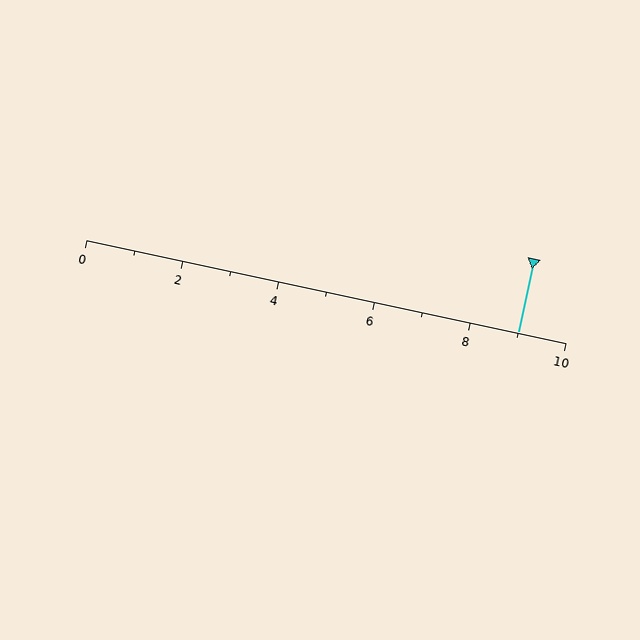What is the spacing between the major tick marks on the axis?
The major ticks are spaced 2 apart.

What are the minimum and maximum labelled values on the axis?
The axis runs from 0 to 10.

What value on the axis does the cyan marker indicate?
The marker indicates approximately 9.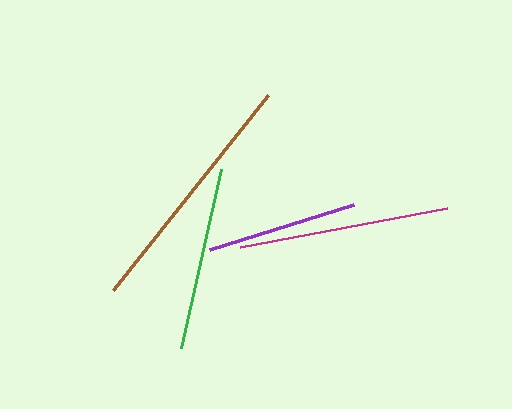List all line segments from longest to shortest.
From longest to shortest: brown, magenta, green, purple.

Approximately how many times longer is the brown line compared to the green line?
The brown line is approximately 1.4 times the length of the green line.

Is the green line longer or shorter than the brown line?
The brown line is longer than the green line.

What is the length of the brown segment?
The brown segment is approximately 250 pixels long.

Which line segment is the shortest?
The purple line is the shortest at approximately 151 pixels.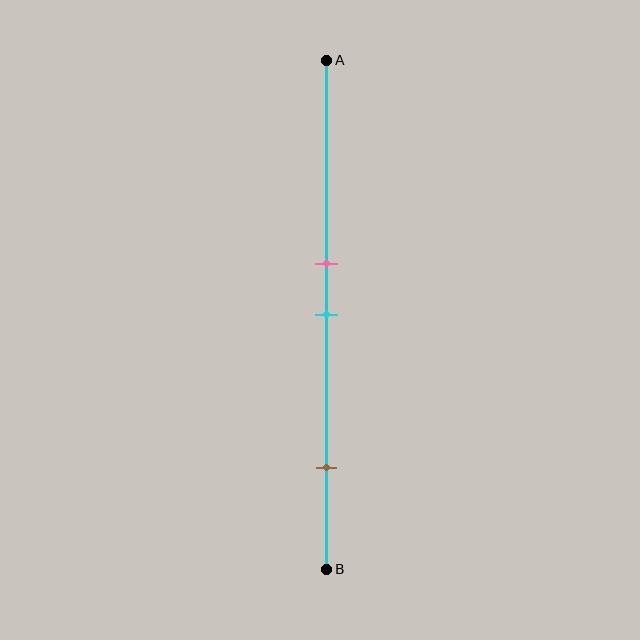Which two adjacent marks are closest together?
The pink and cyan marks are the closest adjacent pair.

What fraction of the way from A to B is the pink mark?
The pink mark is approximately 40% (0.4) of the way from A to B.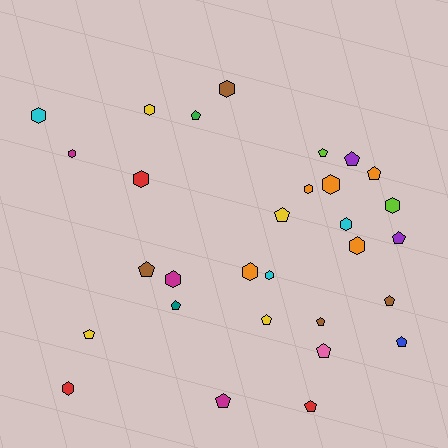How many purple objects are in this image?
There are 2 purple objects.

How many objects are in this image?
There are 30 objects.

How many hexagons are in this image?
There are 14 hexagons.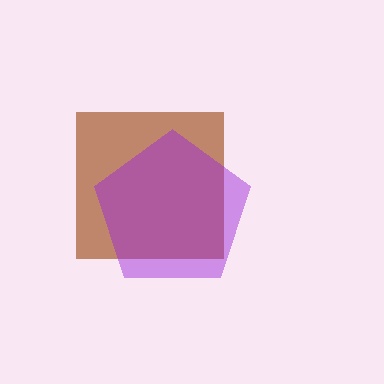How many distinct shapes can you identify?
There are 2 distinct shapes: a brown square, a purple pentagon.